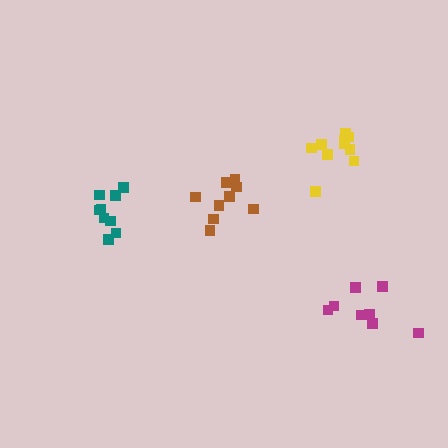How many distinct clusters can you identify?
There are 4 distinct clusters.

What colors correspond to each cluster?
The clusters are colored: teal, magenta, yellow, brown.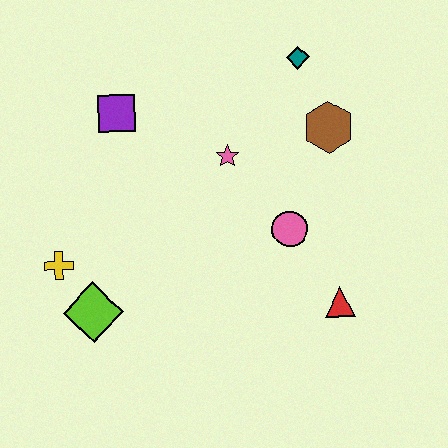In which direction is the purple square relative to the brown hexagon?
The purple square is to the left of the brown hexagon.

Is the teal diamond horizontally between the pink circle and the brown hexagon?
Yes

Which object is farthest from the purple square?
The red triangle is farthest from the purple square.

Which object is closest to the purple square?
The pink star is closest to the purple square.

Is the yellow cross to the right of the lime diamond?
No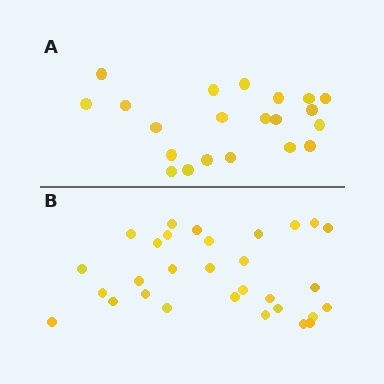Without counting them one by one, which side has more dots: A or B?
Region B (the bottom region) has more dots.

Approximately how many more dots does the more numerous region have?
Region B has roughly 8 or so more dots than region A.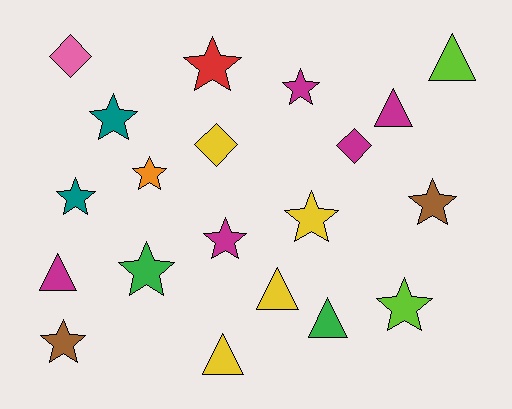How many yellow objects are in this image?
There are 4 yellow objects.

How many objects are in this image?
There are 20 objects.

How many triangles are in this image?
There are 6 triangles.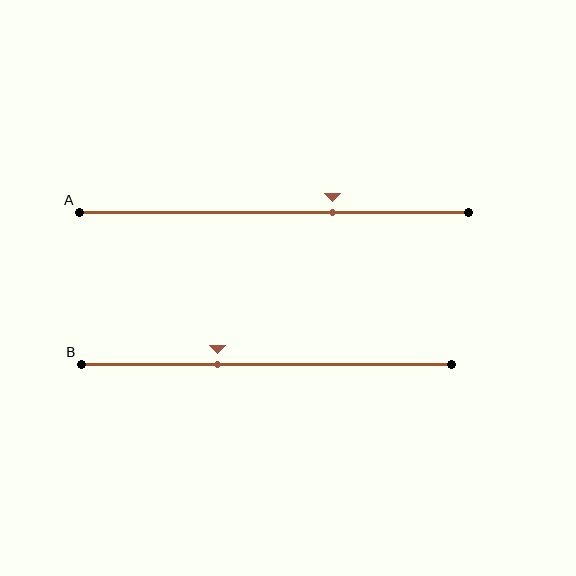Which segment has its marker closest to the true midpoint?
Segment B has its marker closest to the true midpoint.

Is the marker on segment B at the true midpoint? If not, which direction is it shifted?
No, the marker on segment B is shifted to the left by about 13% of the segment length.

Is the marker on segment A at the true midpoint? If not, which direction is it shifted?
No, the marker on segment A is shifted to the right by about 15% of the segment length.